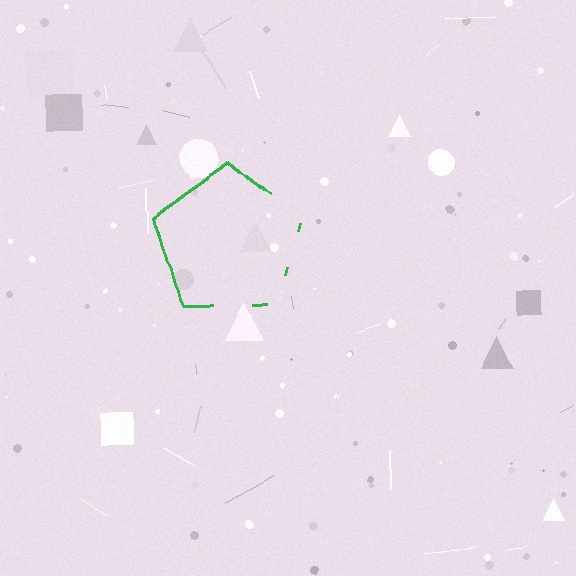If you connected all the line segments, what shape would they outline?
They would outline a pentagon.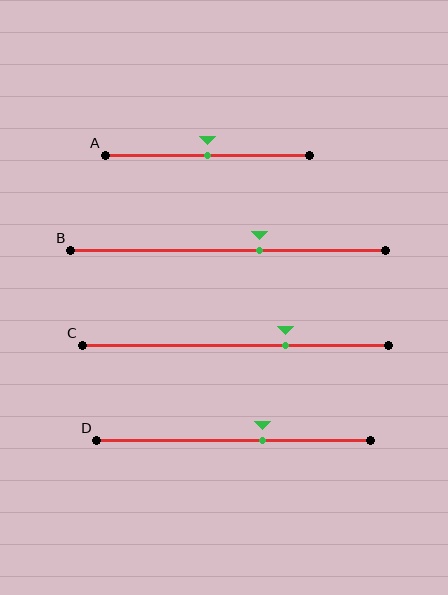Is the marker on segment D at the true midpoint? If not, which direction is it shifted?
No, the marker on segment D is shifted to the right by about 11% of the segment length.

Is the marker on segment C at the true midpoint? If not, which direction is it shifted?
No, the marker on segment C is shifted to the right by about 17% of the segment length.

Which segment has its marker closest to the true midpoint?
Segment A has its marker closest to the true midpoint.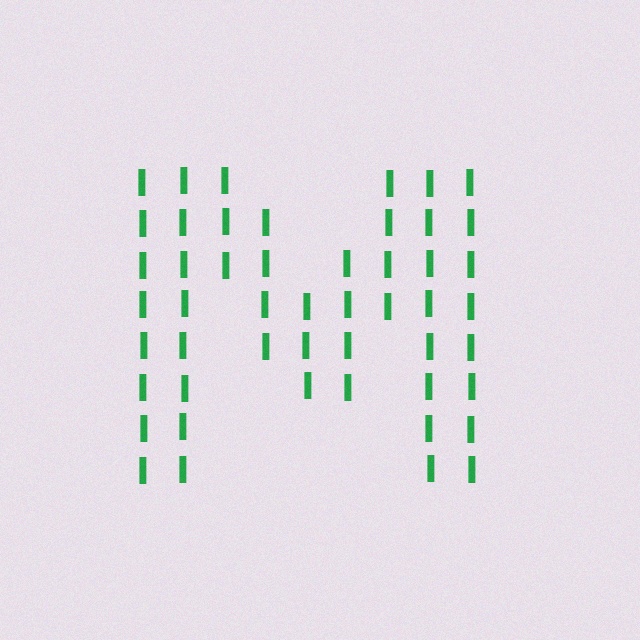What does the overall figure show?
The overall figure shows the letter M.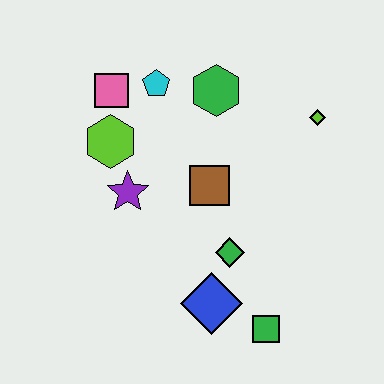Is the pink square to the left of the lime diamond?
Yes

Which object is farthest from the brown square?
The green square is farthest from the brown square.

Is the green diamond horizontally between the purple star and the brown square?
No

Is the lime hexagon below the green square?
No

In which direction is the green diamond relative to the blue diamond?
The green diamond is above the blue diamond.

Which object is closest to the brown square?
The green diamond is closest to the brown square.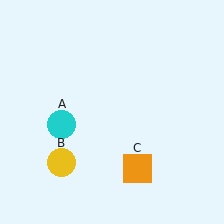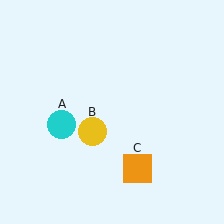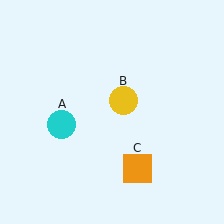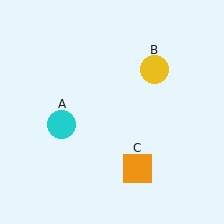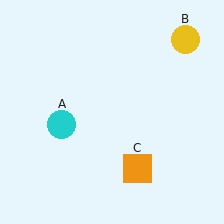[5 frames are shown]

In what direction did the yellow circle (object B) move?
The yellow circle (object B) moved up and to the right.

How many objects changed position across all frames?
1 object changed position: yellow circle (object B).